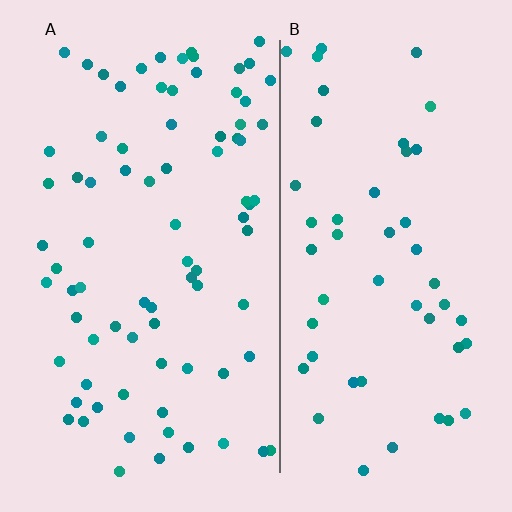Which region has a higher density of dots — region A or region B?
A (the left).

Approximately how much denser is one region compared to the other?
Approximately 1.6× — region A over region B.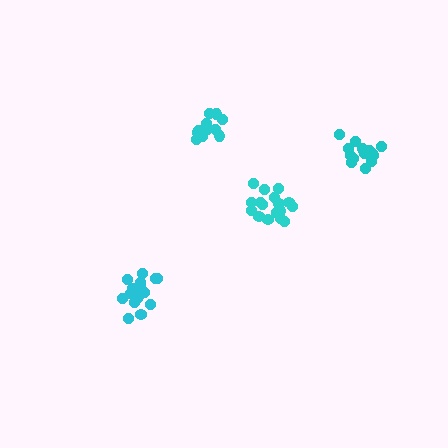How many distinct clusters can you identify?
There are 4 distinct clusters.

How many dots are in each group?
Group 1: 17 dots, Group 2: 14 dots, Group 3: 12 dots, Group 4: 16 dots (59 total).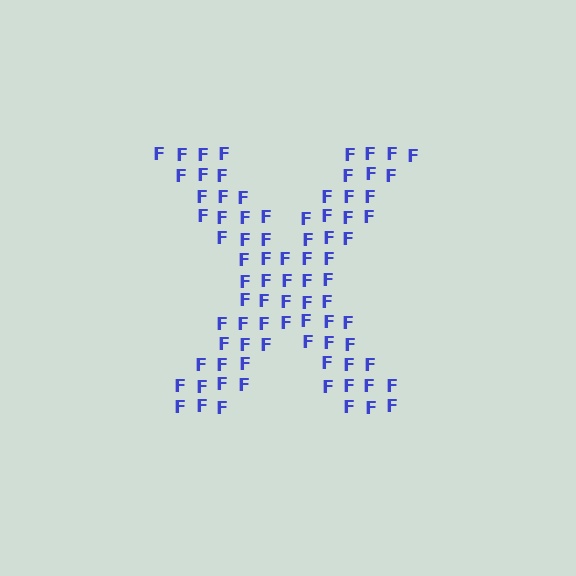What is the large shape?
The large shape is the letter X.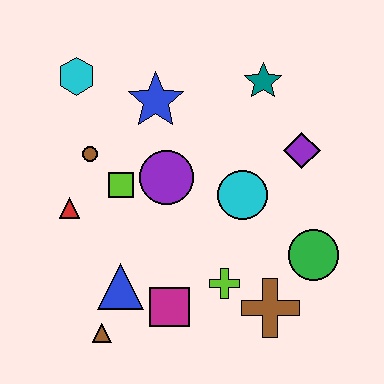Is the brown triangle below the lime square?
Yes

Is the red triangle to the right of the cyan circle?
No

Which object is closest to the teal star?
The purple diamond is closest to the teal star.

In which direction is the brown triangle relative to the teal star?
The brown triangle is below the teal star.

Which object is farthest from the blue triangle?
The teal star is farthest from the blue triangle.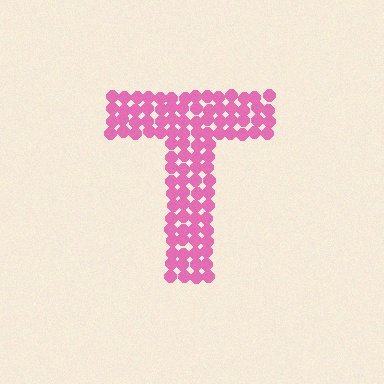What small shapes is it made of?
It is made of small circles.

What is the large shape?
The large shape is the letter T.